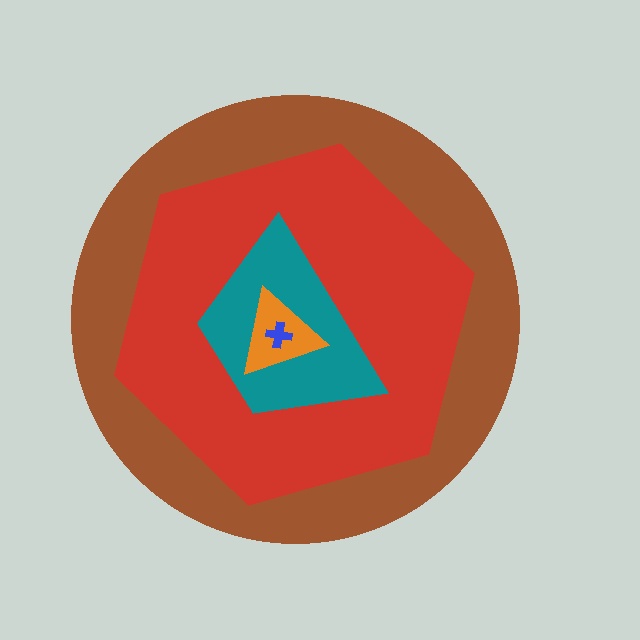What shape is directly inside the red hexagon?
The teal trapezoid.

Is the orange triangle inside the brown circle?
Yes.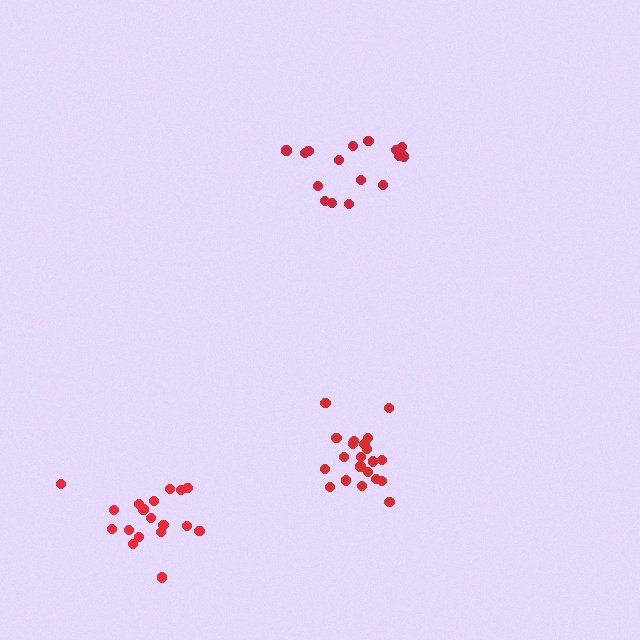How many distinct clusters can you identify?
There are 3 distinct clusters.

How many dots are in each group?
Group 1: 21 dots, Group 2: 18 dots, Group 3: 17 dots (56 total).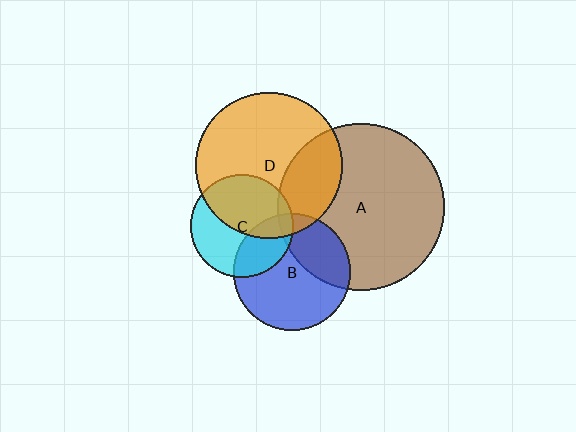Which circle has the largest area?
Circle A (brown).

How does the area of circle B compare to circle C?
Approximately 1.3 times.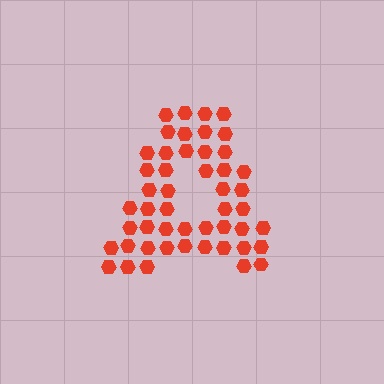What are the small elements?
The small elements are hexagons.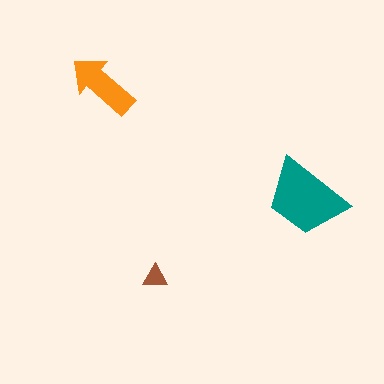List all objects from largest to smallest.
The teal trapezoid, the orange arrow, the brown triangle.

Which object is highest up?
The orange arrow is topmost.